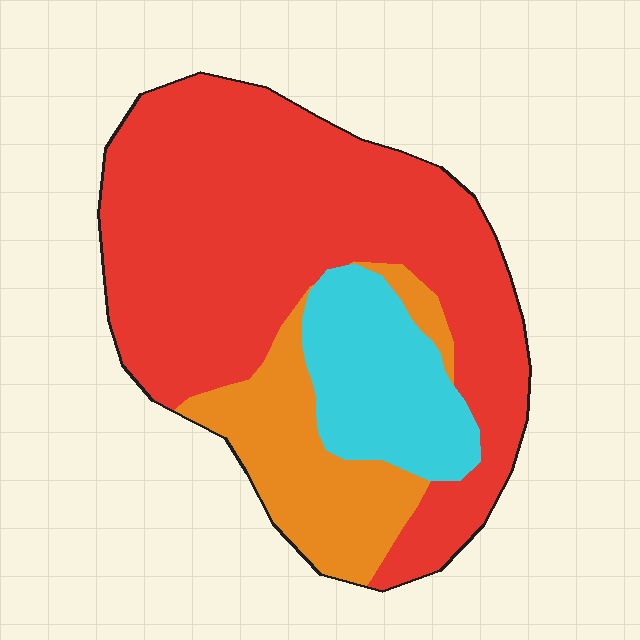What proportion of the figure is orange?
Orange covers about 20% of the figure.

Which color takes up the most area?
Red, at roughly 65%.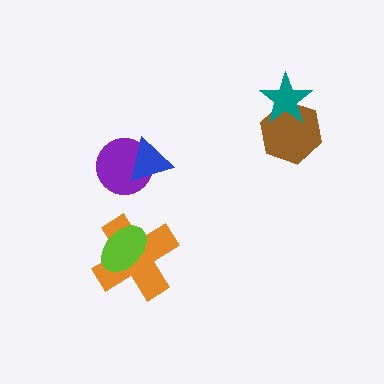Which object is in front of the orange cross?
The lime ellipse is in front of the orange cross.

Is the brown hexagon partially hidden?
Yes, it is partially covered by another shape.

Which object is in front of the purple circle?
The blue triangle is in front of the purple circle.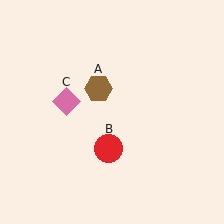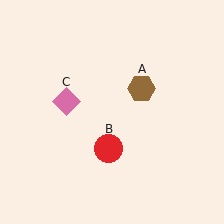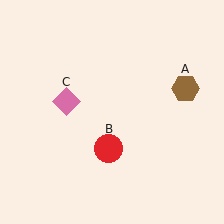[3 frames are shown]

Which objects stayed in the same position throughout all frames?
Red circle (object B) and pink diamond (object C) remained stationary.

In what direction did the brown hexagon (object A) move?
The brown hexagon (object A) moved right.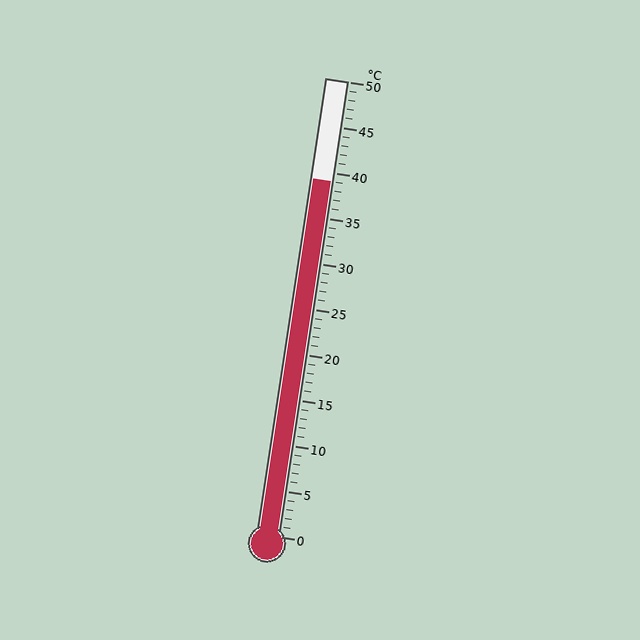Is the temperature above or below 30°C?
The temperature is above 30°C.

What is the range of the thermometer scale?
The thermometer scale ranges from 0°C to 50°C.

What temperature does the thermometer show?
The thermometer shows approximately 39°C.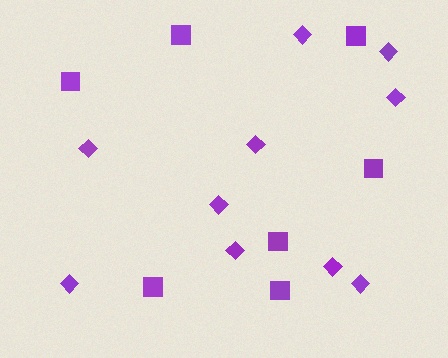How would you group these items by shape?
There are 2 groups: one group of squares (7) and one group of diamonds (10).